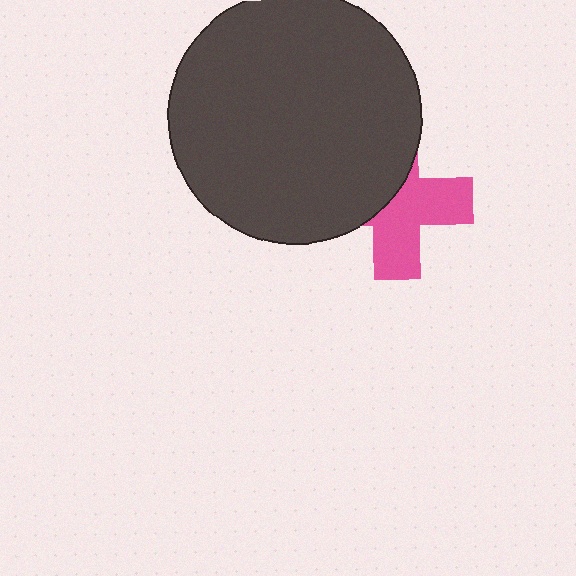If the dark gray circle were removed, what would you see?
You would see the complete pink cross.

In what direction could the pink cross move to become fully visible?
The pink cross could move toward the lower-right. That would shift it out from behind the dark gray circle entirely.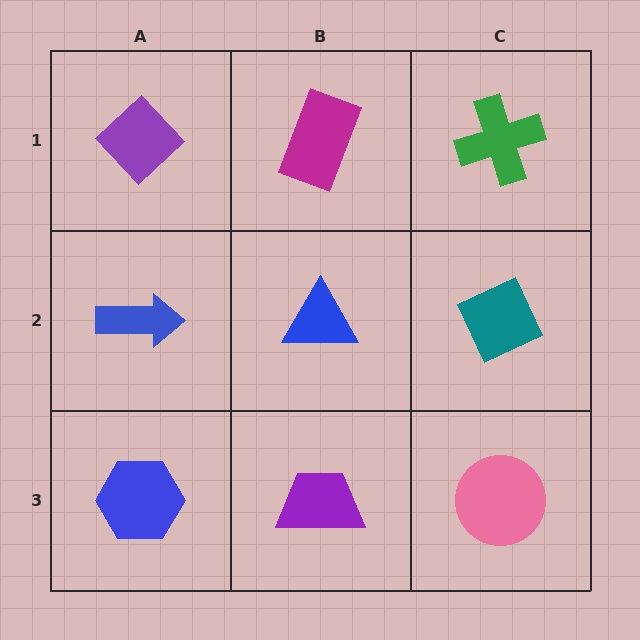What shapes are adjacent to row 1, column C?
A teal diamond (row 2, column C), a magenta rectangle (row 1, column B).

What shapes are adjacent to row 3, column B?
A blue triangle (row 2, column B), a blue hexagon (row 3, column A), a pink circle (row 3, column C).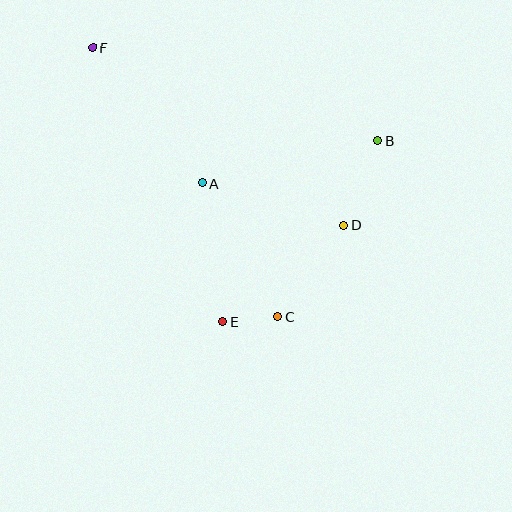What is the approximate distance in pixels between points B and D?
The distance between B and D is approximately 91 pixels.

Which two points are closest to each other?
Points C and E are closest to each other.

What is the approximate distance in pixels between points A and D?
The distance between A and D is approximately 148 pixels.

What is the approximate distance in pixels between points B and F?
The distance between B and F is approximately 299 pixels.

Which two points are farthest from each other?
Points C and F are farthest from each other.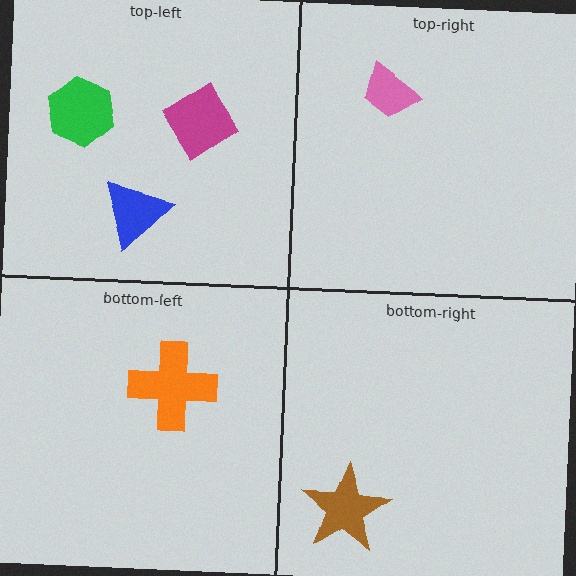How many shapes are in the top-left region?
3.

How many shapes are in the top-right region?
1.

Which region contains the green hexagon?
The top-left region.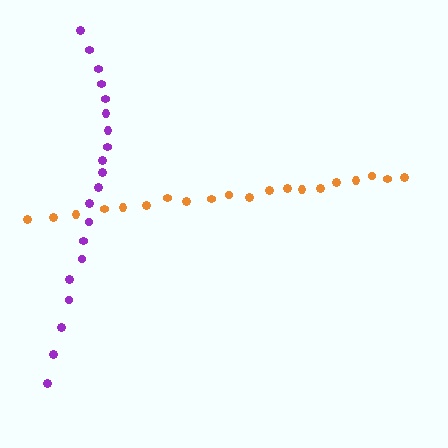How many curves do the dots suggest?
There are 2 distinct paths.